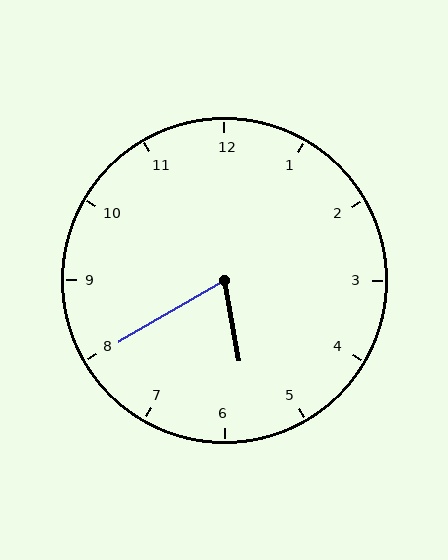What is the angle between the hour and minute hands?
Approximately 70 degrees.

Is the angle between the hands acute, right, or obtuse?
It is acute.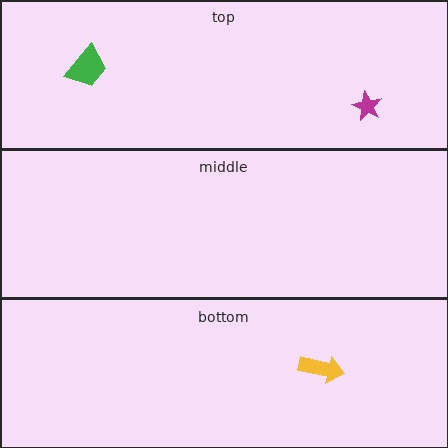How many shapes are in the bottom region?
1.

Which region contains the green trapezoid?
The top region.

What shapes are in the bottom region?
The yellow arrow.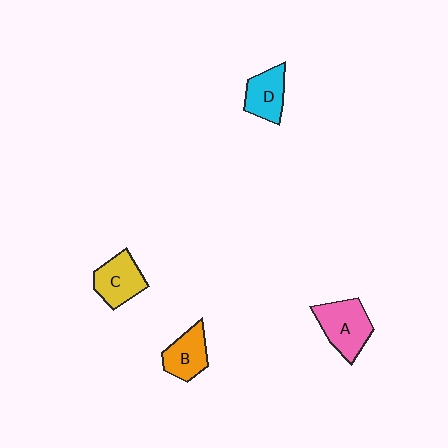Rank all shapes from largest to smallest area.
From largest to smallest: A (pink), C (yellow), B (orange), D (cyan).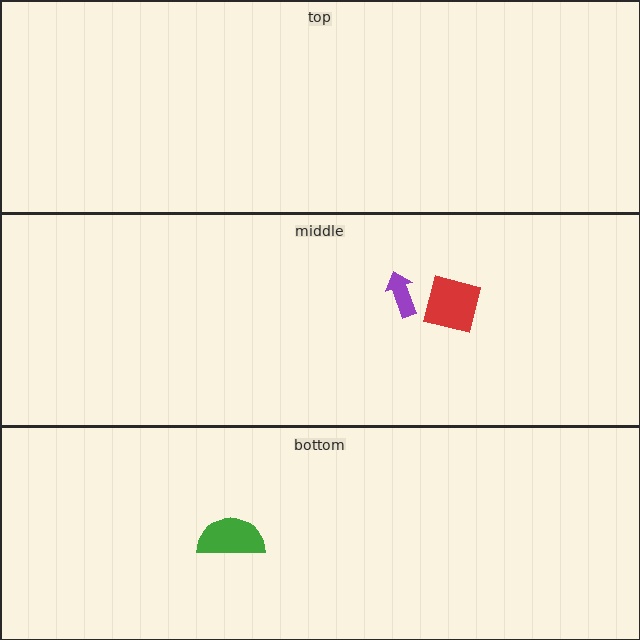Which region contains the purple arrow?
The middle region.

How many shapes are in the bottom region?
1.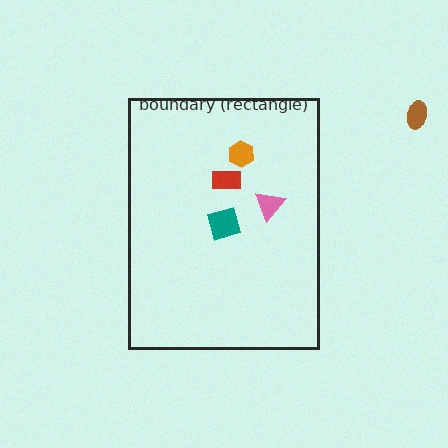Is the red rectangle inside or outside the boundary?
Inside.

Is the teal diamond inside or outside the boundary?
Inside.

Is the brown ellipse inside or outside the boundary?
Outside.